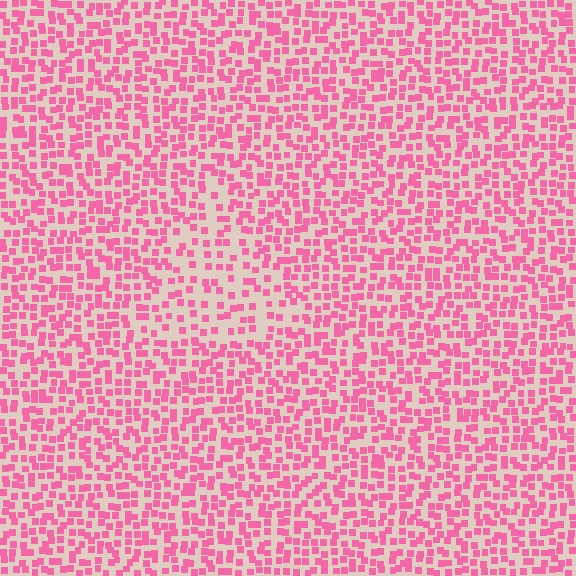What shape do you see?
I see a triangle.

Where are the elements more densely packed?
The elements are more densely packed outside the triangle boundary.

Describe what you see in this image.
The image contains small pink elements arranged at two different densities. A triangle-shaped region is visible where the elements are less densely packed than the surrounding area.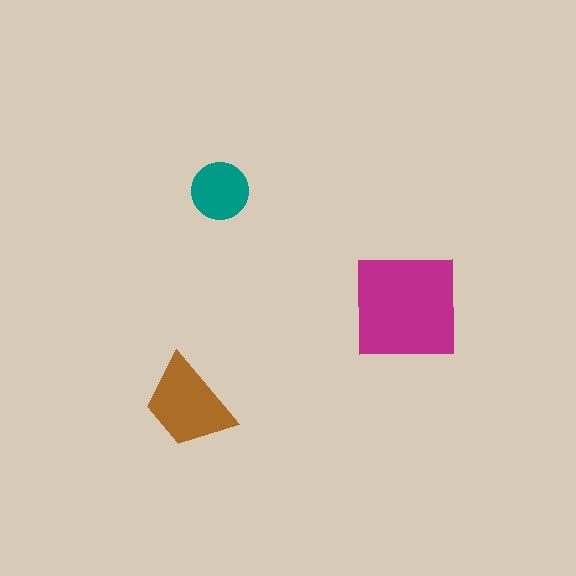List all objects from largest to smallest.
The magenta square, the brown trapezoid, the teal circle.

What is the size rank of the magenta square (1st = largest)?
1st.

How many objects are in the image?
There are 3 objects in the image.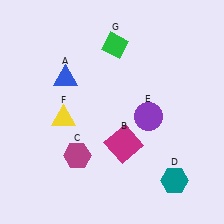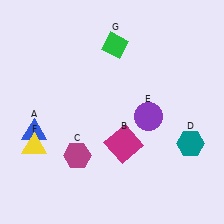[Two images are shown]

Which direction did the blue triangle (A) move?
The blue triangle (A) moved down.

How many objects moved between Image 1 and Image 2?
3 objects moved between the two images.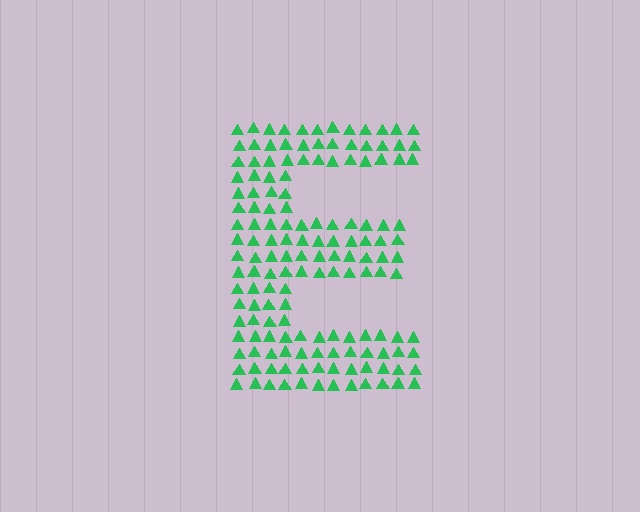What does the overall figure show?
The overall figure shows the letter E.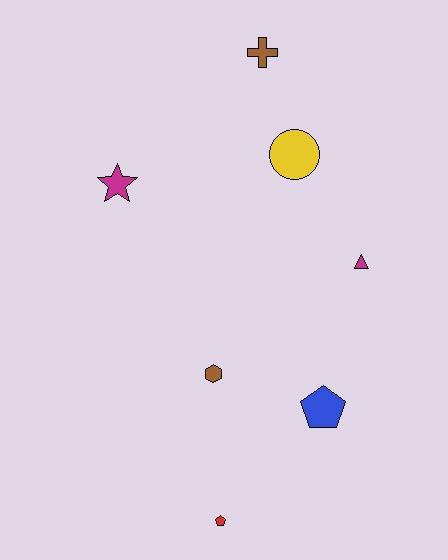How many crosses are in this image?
There is 1 cross.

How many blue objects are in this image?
There is 1 blue object.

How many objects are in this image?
There are 7 objects.